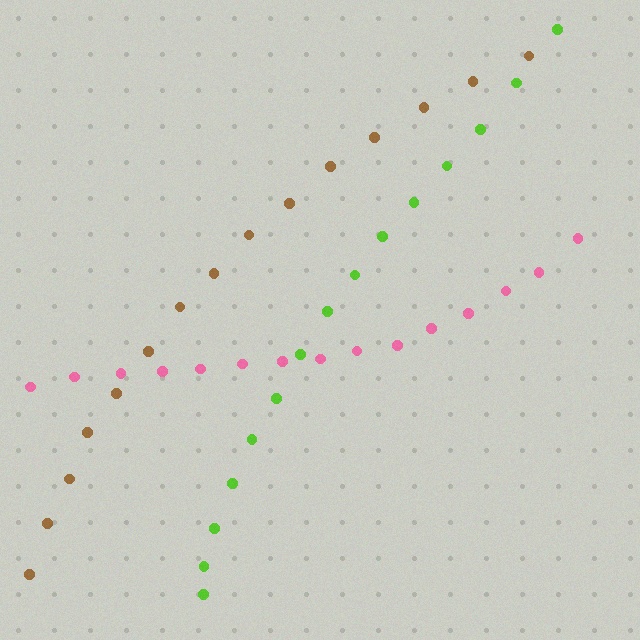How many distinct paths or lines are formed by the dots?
There are 3 distinct paths.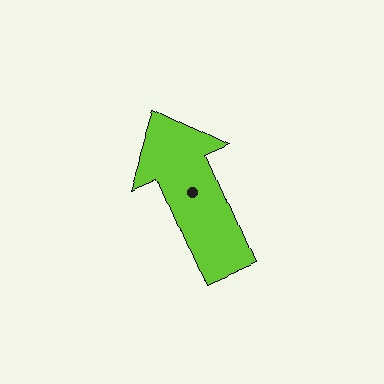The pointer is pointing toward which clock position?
Roughly 11 o'clock.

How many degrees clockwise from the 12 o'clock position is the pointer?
Approximately 336 degrees.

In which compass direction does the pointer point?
Northwest.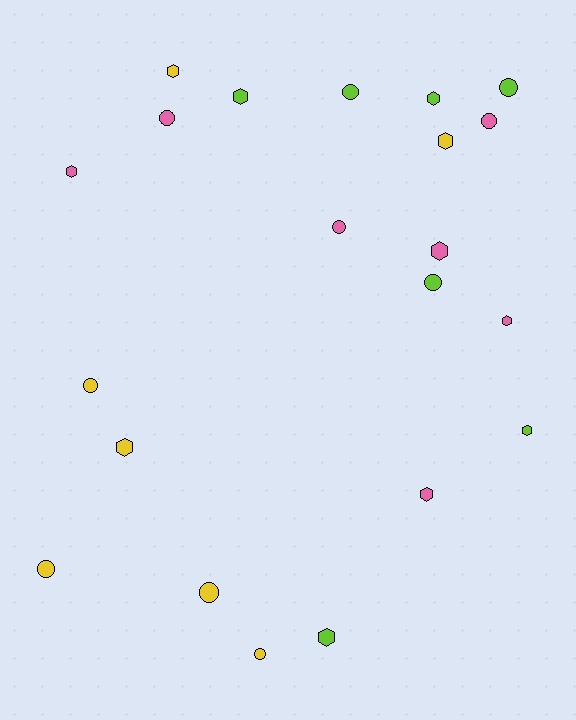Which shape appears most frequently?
Hexagon, with 11 objects.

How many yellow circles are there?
There are 4 yellow circles.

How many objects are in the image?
There are 21 objects.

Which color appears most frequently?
Yellow, with 7 objects.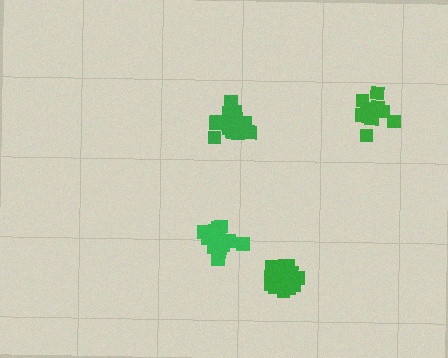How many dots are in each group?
Group 1: 16 dots, Group 2: 21 dots, Group 3: 15 dots, Group 4: 18 dots (70 total).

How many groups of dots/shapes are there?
There are 4 groups.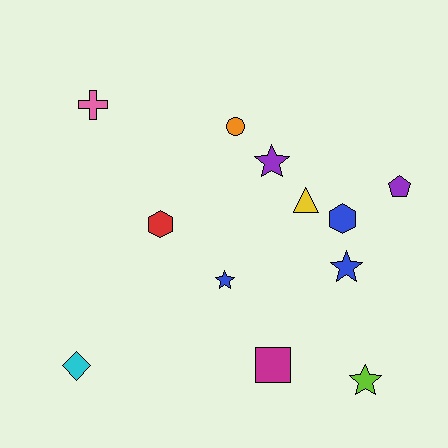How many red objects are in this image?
There is 1 red object.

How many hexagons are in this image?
There are 2 hexagons.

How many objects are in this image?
There are 12 objects.